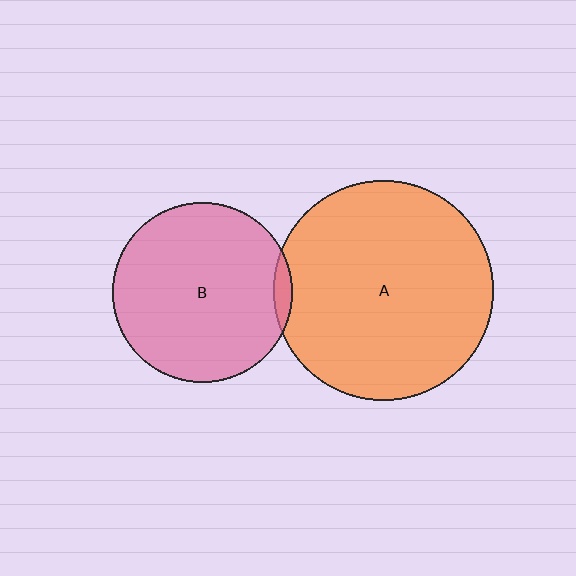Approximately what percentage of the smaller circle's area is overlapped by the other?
Approximately 5%.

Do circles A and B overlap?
Yes.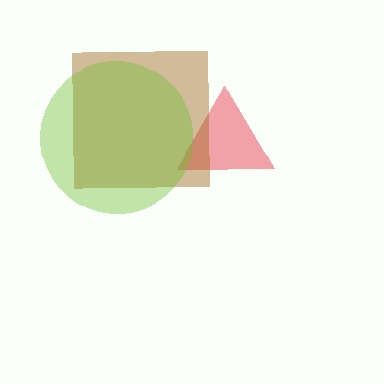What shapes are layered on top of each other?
The layered shapes are: a red triangle, a brown square, a lime circle.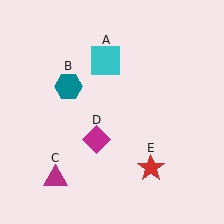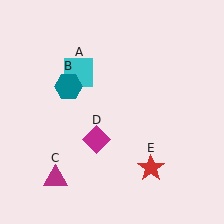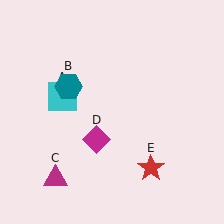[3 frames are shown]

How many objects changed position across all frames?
1 object changed position: cyan square (object A).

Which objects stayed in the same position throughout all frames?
Teal hexagon (object B) and magenta triangle (object C) and magenta diamond (object D) and red star (object E) remained stationary.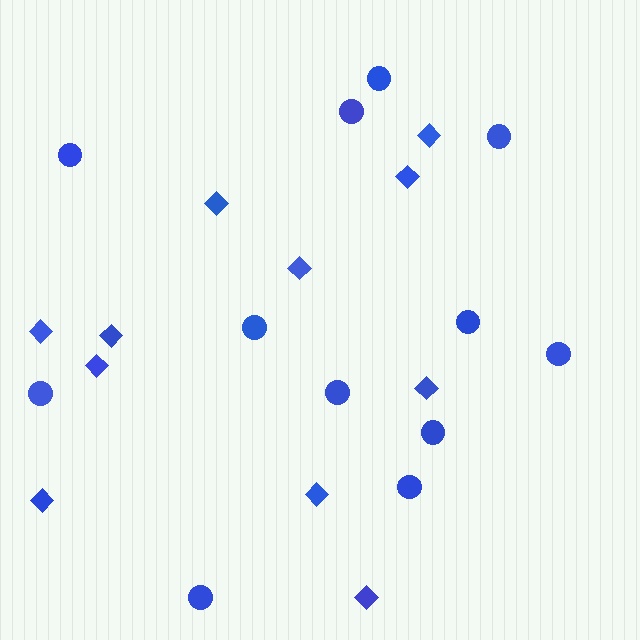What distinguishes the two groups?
There are 2 groups: one group of diamonds (11) and one group of circles (12).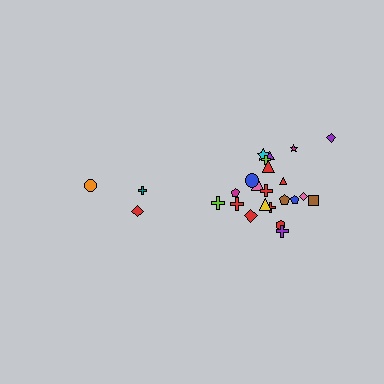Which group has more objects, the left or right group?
The right group.